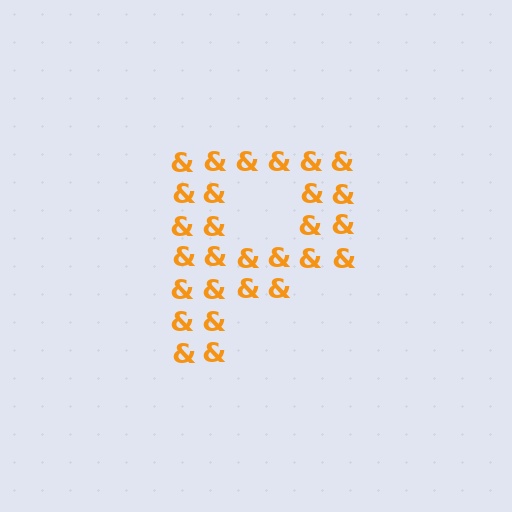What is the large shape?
The large shape is the letter P.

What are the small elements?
The small elements are ampersands.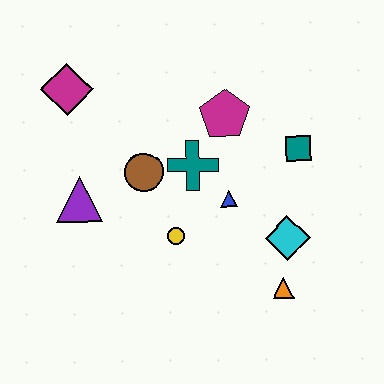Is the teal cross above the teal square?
No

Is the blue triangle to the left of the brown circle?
No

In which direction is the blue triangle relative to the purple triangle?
The blue triangle is to the right of the purple triangle.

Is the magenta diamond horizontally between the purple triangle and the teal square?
No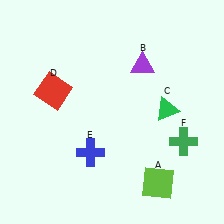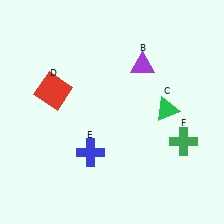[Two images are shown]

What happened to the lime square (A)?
The lime square (A) was removed in Image 2. It was in the bottom-right area of Image 1.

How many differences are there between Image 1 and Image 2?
There is 1 difference between the two images.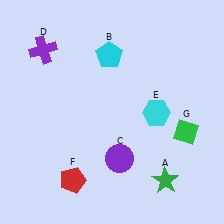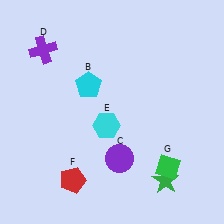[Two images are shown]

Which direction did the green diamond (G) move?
The green diamond (G) moved down.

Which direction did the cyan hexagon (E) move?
The cyan hexagon (E) moved left.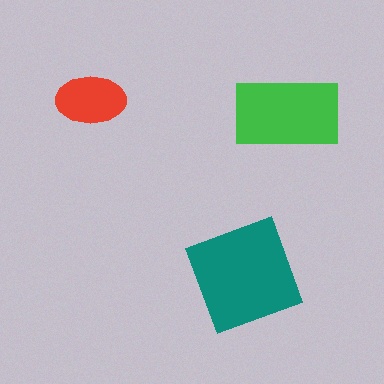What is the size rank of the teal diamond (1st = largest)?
1st.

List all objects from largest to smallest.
The teal diamond, the green rectangle, the red ellipse.